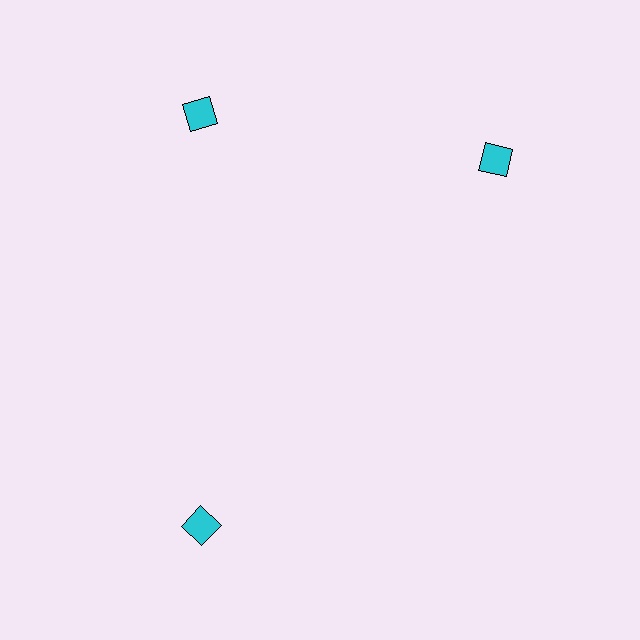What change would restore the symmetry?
The symmetry would be restored by rotating it back into even spacing with its neighbors so that all 3 squares sit at equal angles and equal distance from the center.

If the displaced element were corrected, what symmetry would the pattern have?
It would have 3-fold rotational symmetry — the pattern would map onto itself every 120 degrees.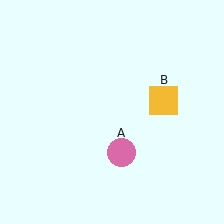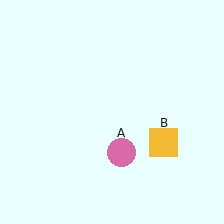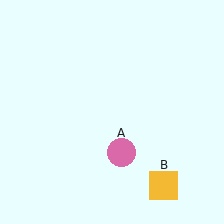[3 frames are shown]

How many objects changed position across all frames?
1 object changed position: yellow square (object B).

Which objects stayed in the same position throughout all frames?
Pink circle (object A) remained stationary.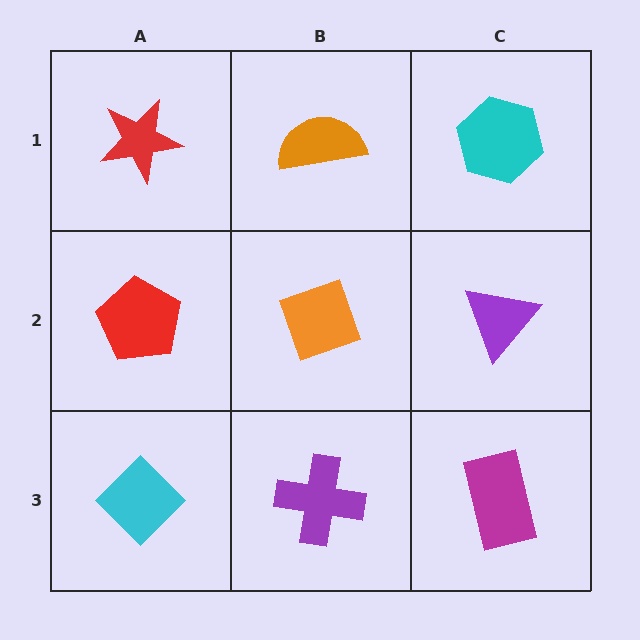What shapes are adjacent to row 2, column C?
A cyan hexagon (row 1, column C), a magenta rectangle (row 3, column C), an orange diamond (row 2, column B).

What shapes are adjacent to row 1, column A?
A red pentagon (row 2, column A), an orange semicircle (row 1, column B).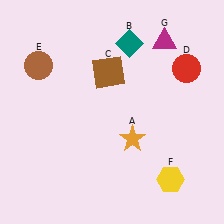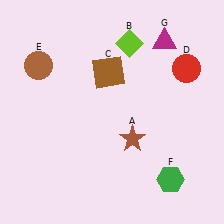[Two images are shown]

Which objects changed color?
A changed from orange to brown. B changed from teal to lime. F changed from yellow to green.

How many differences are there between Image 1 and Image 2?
There are 3 differences between the two images.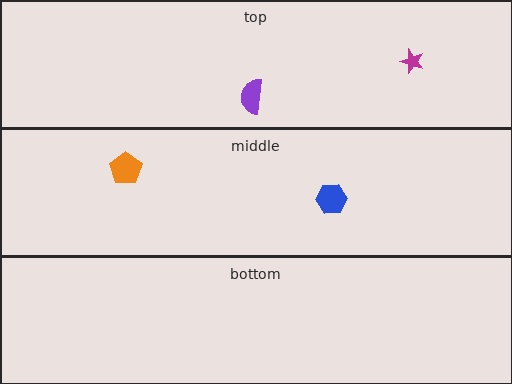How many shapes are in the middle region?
2.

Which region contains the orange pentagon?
The middle region.